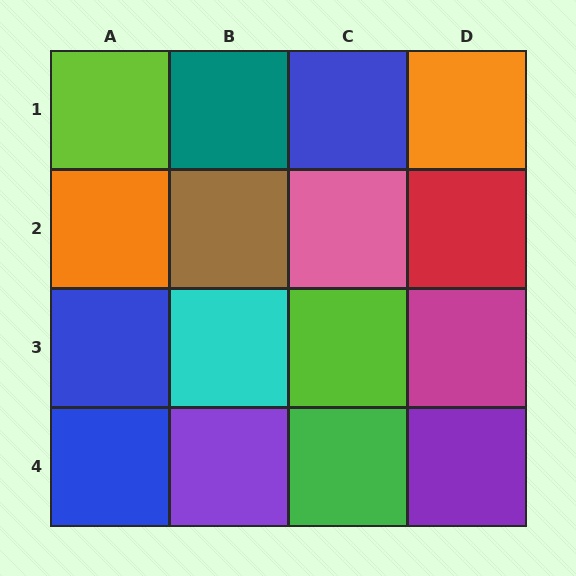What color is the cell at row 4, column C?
Green.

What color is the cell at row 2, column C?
Pink.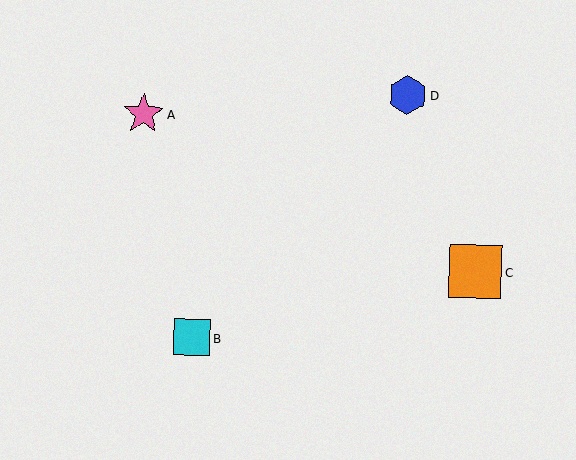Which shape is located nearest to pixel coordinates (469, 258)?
The orange square (labeled C) at (475, 272) is nearest to that location.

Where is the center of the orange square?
The center of the orange square is at (475, 272).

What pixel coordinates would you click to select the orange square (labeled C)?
Click at (475, 272) to select the orange square C.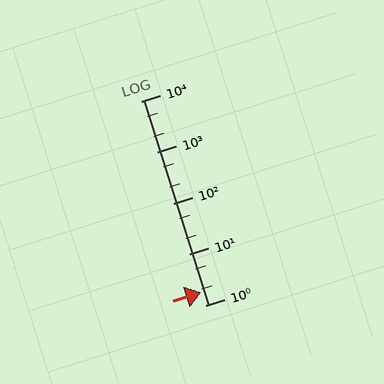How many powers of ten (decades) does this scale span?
The scale spans 4 decades, from 1 to 10000.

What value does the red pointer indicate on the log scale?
The pointer indicates approximately 1.8.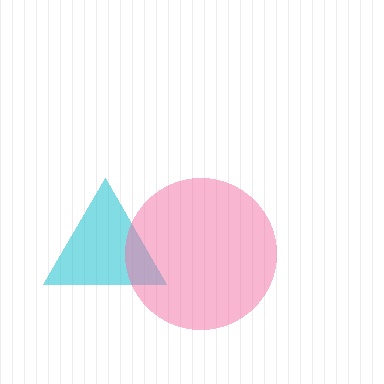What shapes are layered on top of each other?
The layered shapes are: a cyan triangle, a pink circle.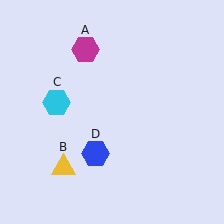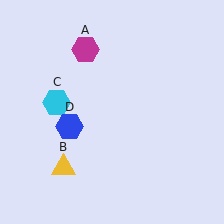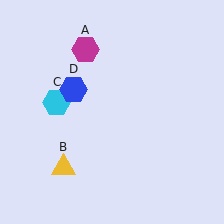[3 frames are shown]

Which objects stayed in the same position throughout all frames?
Magenta hexagon (object A) and yellow triangle (object B) and cyan hexagon (object C) remained stationary.